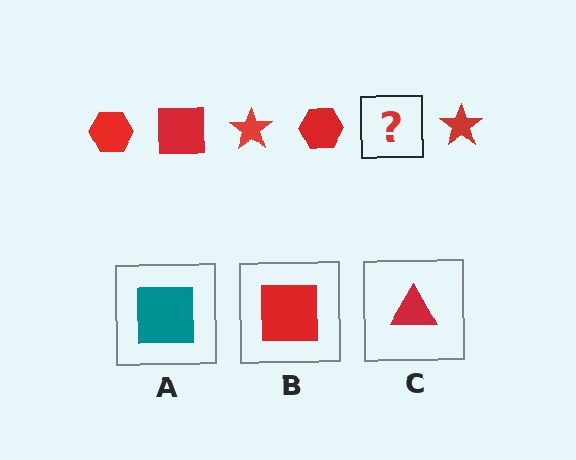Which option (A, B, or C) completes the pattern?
B.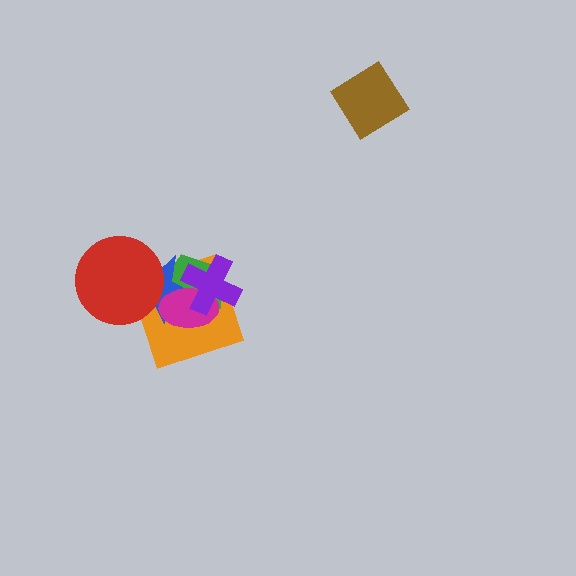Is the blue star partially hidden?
Yes, it is partially covered by another shape.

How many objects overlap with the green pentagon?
4 objects overlap with the green pentagon.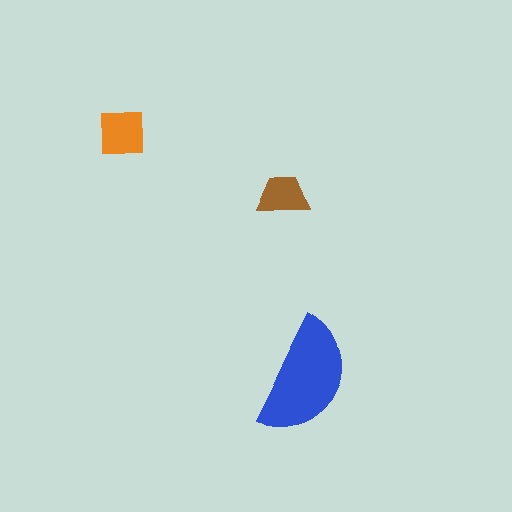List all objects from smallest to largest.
The brown trapezoid, the orange square, the blue semicircle.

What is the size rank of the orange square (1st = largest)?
2nd.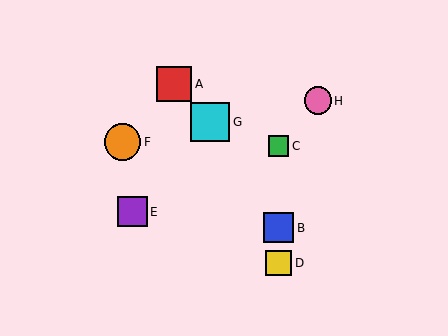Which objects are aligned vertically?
Objects B, C, D are aligned vertically.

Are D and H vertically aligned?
No, D is at x≈279 and H is at x≈318.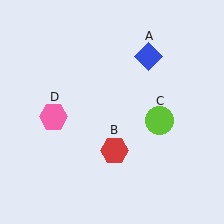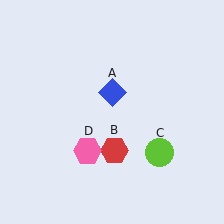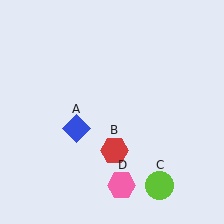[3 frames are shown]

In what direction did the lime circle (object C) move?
The lime circle (object C) moved down.